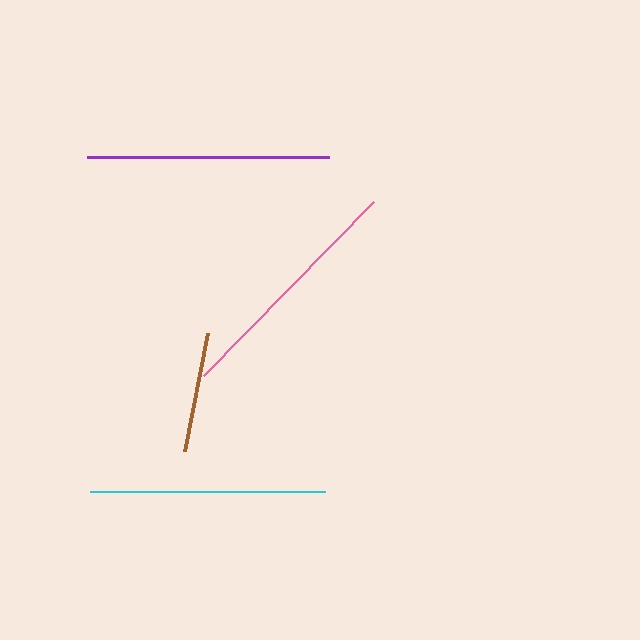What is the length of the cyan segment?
The cyan segment is approximately 235 pixels long.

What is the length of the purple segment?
The purple segment is approximately 243 pixels long.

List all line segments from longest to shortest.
From longest to shortest: pink, purple, cyan, brown.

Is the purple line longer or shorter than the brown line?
The purple line is longer than the brown line.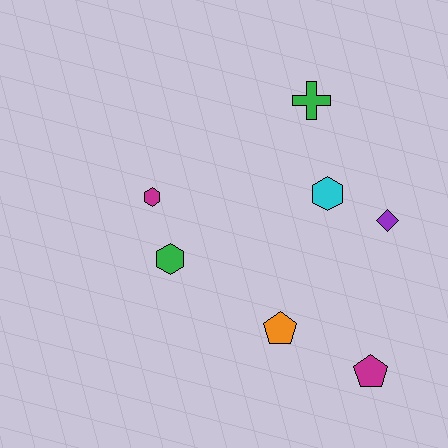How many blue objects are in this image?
There are no blue objects.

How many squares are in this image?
There are no squares.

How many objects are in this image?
There are 7 objects.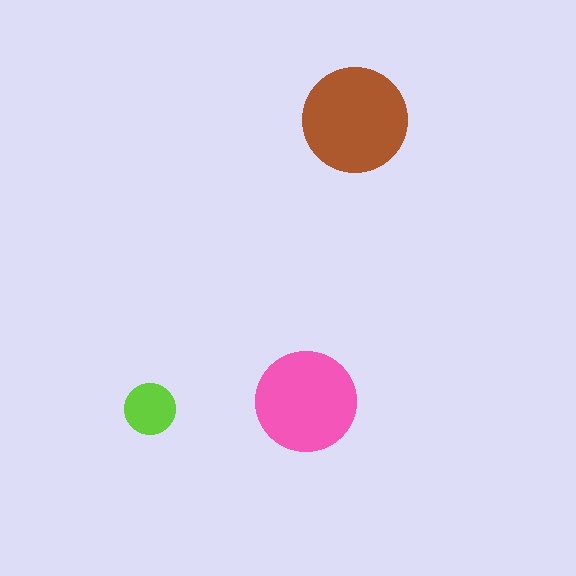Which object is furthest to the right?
The brown circle is rightmost.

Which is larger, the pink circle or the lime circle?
The pink one.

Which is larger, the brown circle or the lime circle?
The brown one.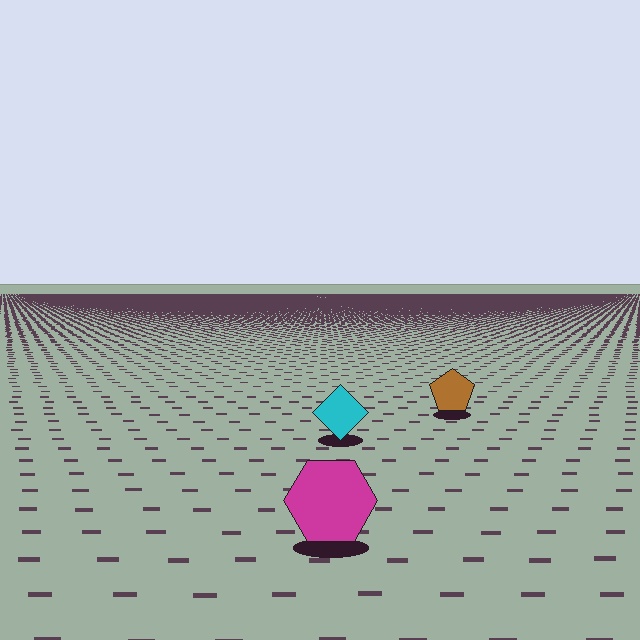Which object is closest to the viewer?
The magenta hexagon is closest. The texture marks near it are larger and more spread out.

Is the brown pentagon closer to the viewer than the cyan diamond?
No. The cyan diamond is closer — you can tell from the texture gradient: the ground texture is coarser near it.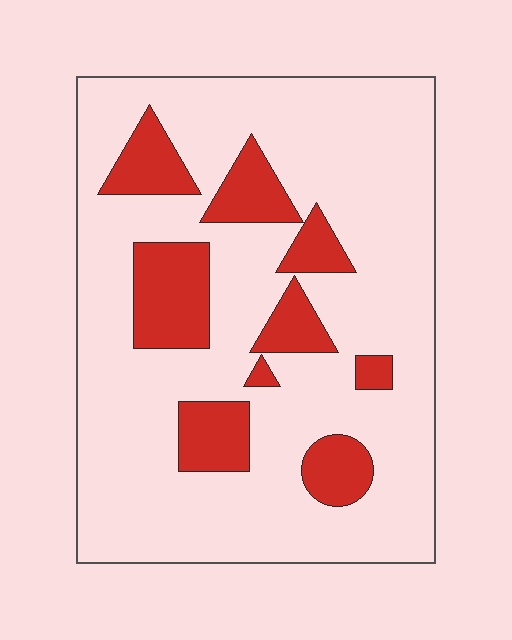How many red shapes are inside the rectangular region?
9.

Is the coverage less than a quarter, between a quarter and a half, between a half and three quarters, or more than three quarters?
Less than a quarter.